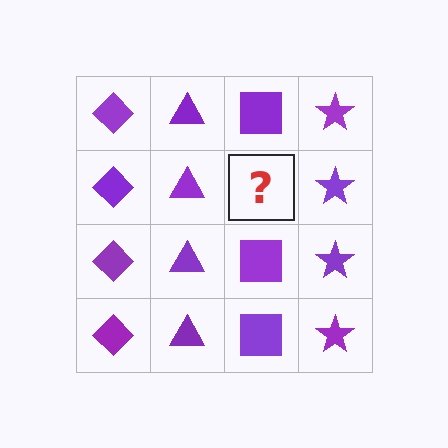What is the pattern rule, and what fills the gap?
The rule is that each column has a consistent shape. The gap should be filled with a purple square.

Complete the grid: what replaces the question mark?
The question mark should be replaced with a purple square.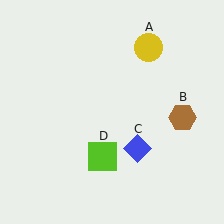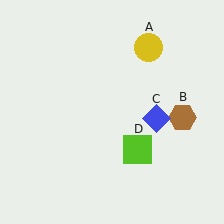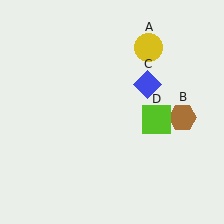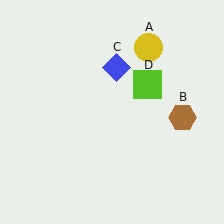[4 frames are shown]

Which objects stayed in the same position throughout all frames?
Yellow circle (object A) and brown hexagon (object B) remained stationary.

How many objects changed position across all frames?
2 objects changed position: blue diamond (object C), lime square (object D).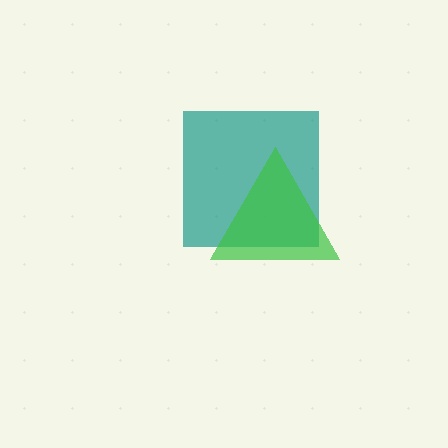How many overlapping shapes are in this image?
There are 2 overlapping shapes in the image.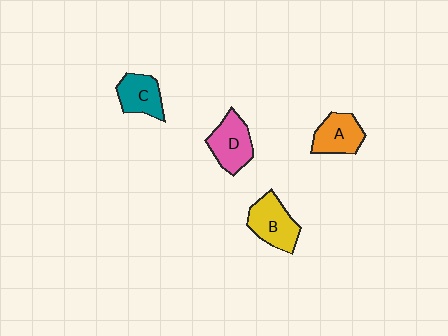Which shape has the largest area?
Shape B (yellow).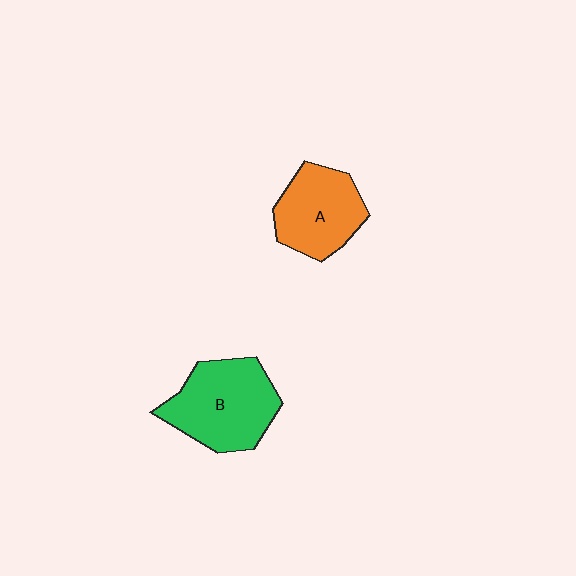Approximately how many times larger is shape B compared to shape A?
Approximately 1.2 times.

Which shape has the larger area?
Shape B (green).